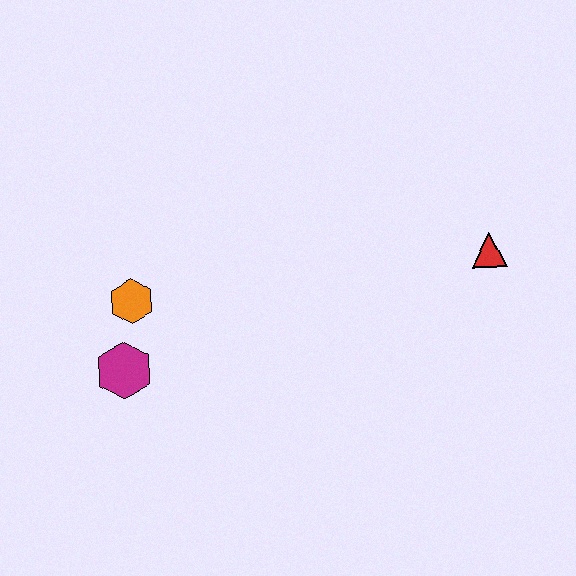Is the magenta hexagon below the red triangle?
Yes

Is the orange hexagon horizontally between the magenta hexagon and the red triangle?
Yes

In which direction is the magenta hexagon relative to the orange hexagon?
The magenta hexagon is below the orange hexagon.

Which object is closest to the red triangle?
The orange hexagon is closest to the red triangle.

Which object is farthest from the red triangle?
The magenta hexagon is farthest from the red triangle.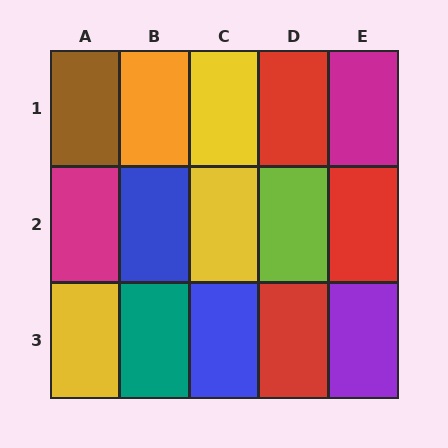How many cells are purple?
1 cell is purple.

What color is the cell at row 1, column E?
Magenta.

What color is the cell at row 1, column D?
Red.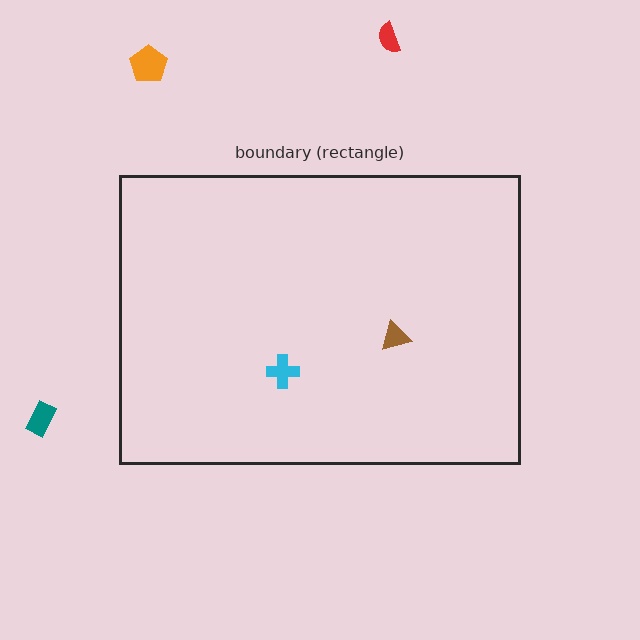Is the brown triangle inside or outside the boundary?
Inside.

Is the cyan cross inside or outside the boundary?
Inside.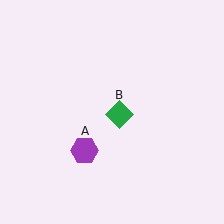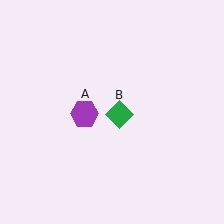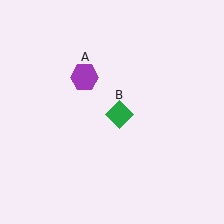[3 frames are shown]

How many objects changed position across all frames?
1 object changed position: purple hexagon (object A).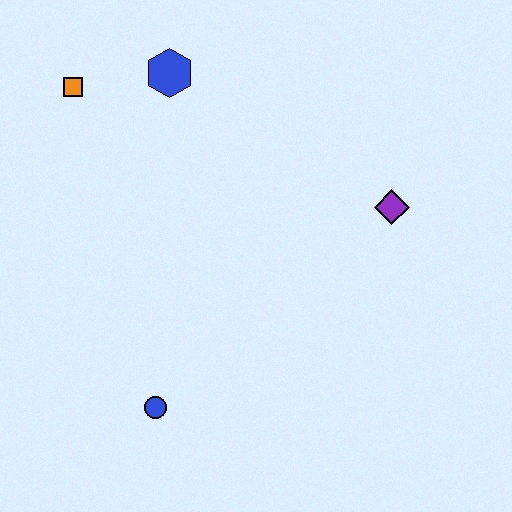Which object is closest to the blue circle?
The purple diamond is closest to the blue circle.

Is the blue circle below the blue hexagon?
Yes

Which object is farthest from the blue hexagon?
The blue circle is farthest from the blue hexagon.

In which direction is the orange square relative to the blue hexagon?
The orange square is to the left of the blue hexagon.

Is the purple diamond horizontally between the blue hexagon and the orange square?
No